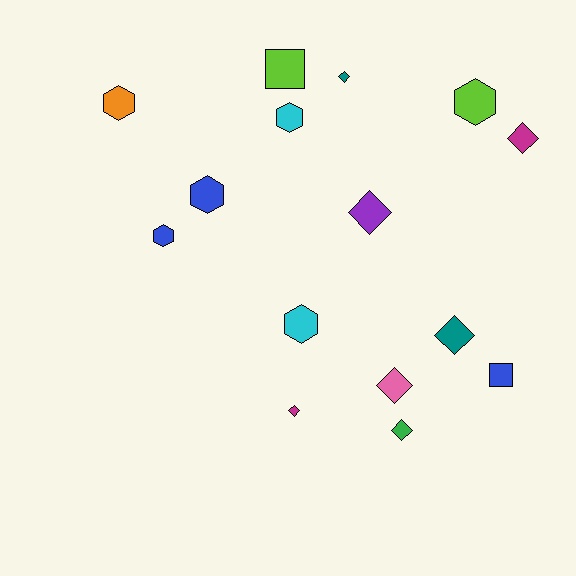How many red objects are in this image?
There are no red objects.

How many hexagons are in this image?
There are 6 hexagons.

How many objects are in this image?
There are 15 objects.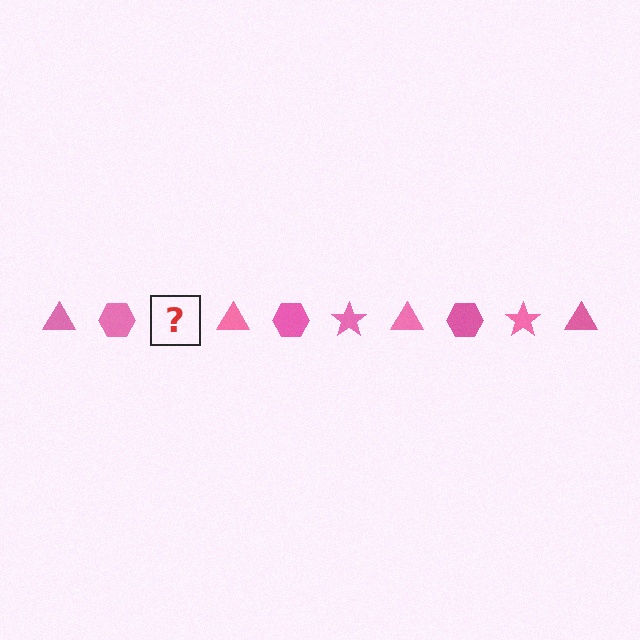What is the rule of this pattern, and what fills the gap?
The rule is that the pattern cycles through triangle, hexagon, star shapes in pink. The gap should be filled with a pink star.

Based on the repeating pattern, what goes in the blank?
The blank should be a pink star.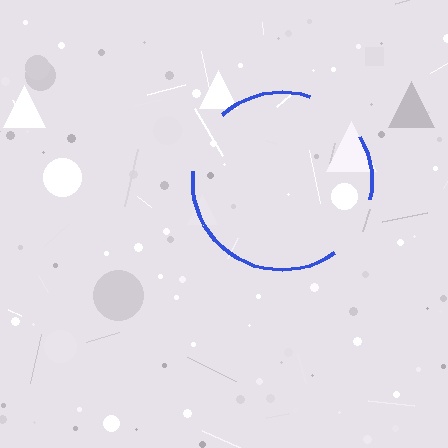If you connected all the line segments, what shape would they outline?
They would outline a circle.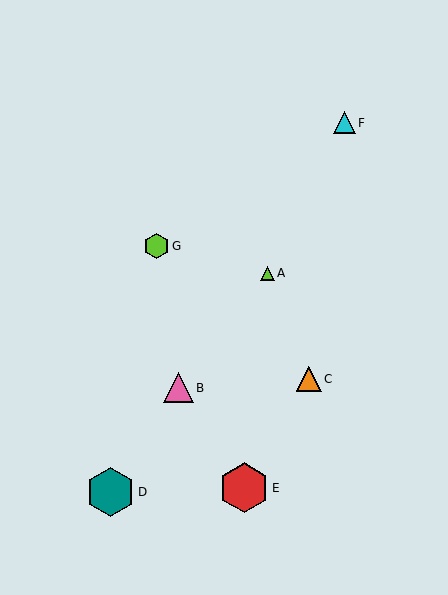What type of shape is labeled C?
Shape C is an orange triangle.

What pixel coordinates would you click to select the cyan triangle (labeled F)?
Click at (344, 123) to select the cyan triangle F.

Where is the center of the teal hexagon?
The center of the teal hexagon is at (110, 492).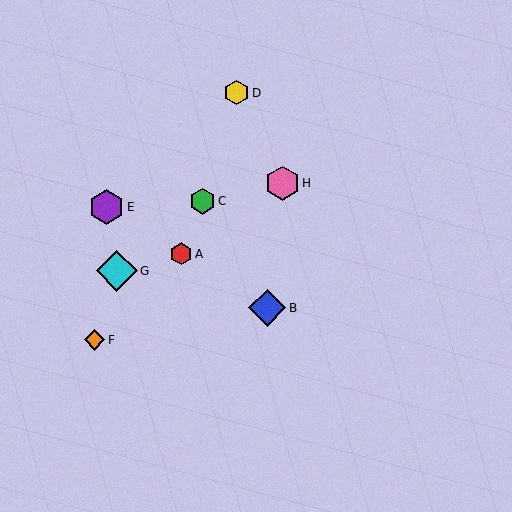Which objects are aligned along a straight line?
Objects A, B, E are aligned along a straight line.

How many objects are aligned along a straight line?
3 objects (A, B, E) are aligned along a straight line.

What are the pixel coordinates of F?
Object F is at (94, 340).